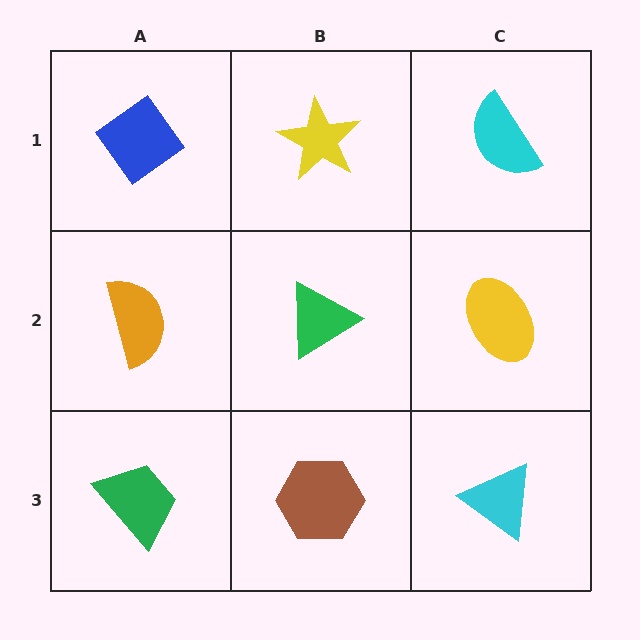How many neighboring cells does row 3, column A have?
2.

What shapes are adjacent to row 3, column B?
A green triangle (row 2, column B), a green trapezoid (row 3, column A), a cyan triangle (row 3, column C).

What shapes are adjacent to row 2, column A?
A blue diamond (row 1, column A), a green trapezoid (row 3, column A), a green triangle (row 2, column B).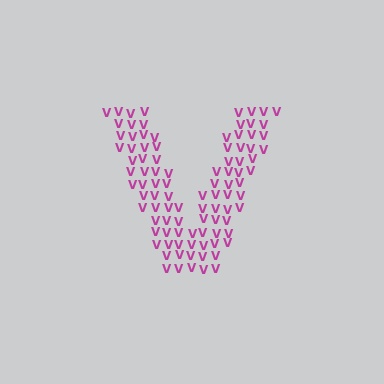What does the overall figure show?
The overall figure shows the letter V.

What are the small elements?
The small elements are letter V's.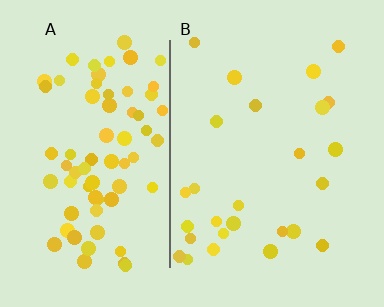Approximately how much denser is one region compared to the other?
Approximately 2.8× — region A over region B.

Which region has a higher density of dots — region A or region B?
A (the left).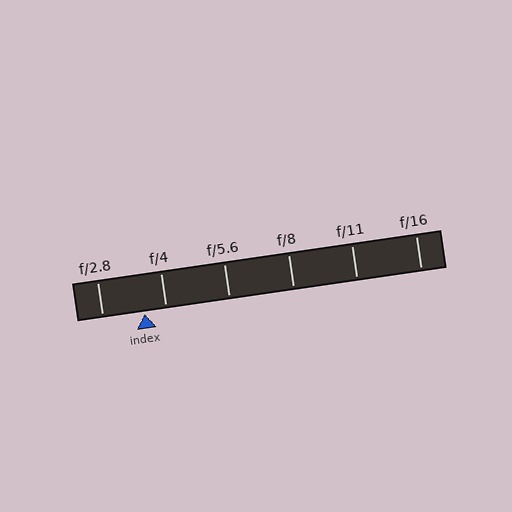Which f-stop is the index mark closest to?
The index mark is closest to f/4.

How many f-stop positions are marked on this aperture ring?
There are 6 f-stop positions marked.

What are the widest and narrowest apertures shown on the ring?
The widest aperture shown is f/2.8 and the narrowest is f/16.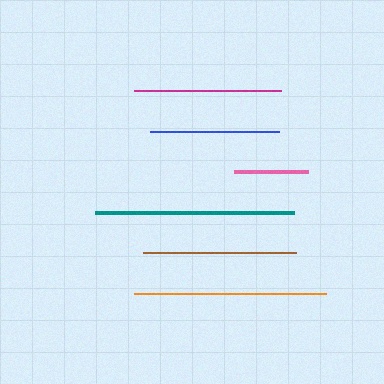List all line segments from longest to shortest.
From longest to shortest: teal, orange, brown, magenta, blue, pink.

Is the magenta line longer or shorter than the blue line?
The magenta line is longer than the blue line.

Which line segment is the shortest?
The pink line is the shortest at approximately 74 pixels.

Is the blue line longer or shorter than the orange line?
The orange line is longer than the blue line.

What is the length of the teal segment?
The teal segment is approximately 199 pixels long.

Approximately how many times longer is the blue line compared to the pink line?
The blue line is approximately 1.7 times the length of the pink line.